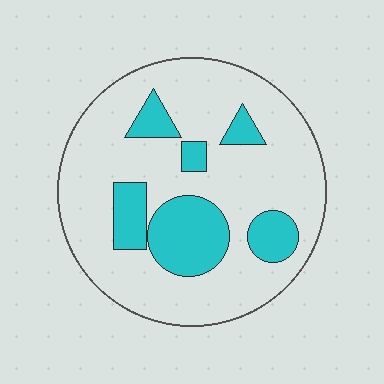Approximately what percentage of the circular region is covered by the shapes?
Approximately 25%.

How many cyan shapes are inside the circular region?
6.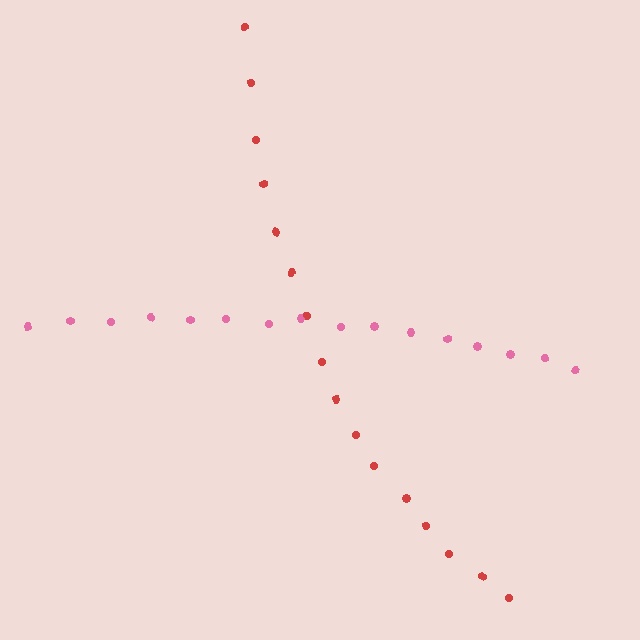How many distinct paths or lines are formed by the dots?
There are 2 distinct paths.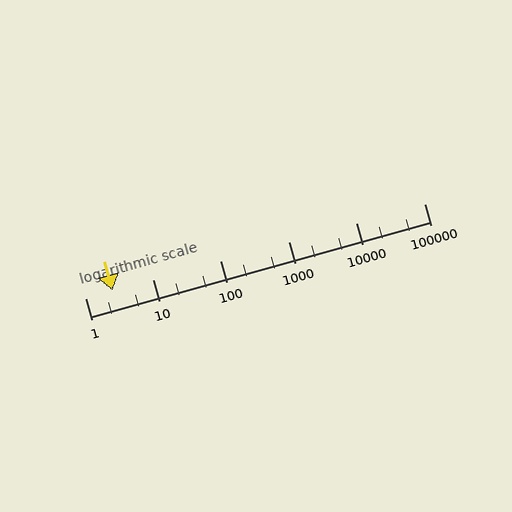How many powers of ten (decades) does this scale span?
The scale spans 5 decades, from 1 to 100000.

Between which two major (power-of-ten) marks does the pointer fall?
The pointer is between 1 and 10.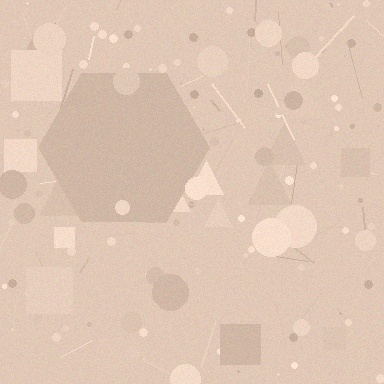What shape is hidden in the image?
A hexagon is hidden in the image.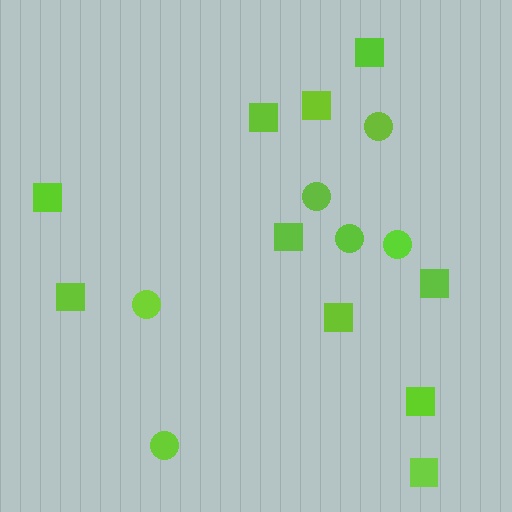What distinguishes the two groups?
There are 2 groups: one group of circles (6) and one group of squares (10).